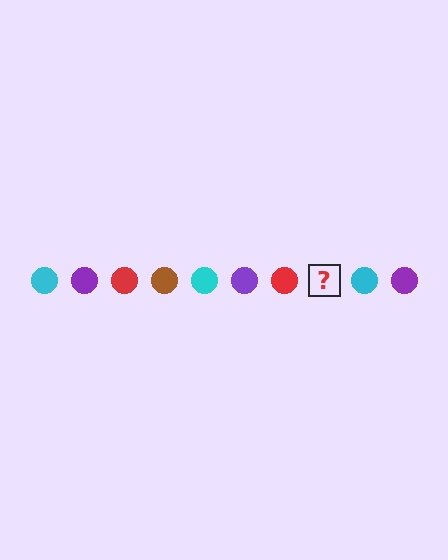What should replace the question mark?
The question mark should be replaced with a brown circle.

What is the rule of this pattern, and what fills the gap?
The rule is that the pattern cycles through cyan, purple, red, brown circles. The gap should be filled with a brown circle.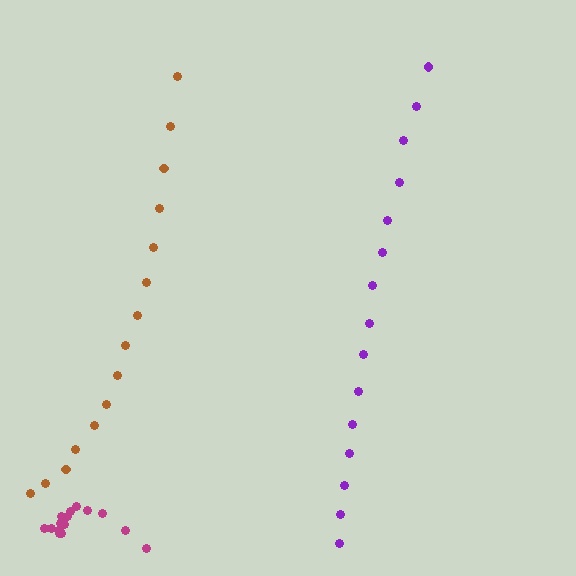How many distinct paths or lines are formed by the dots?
There are 3 distinct paths.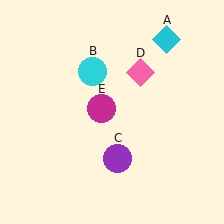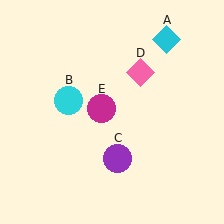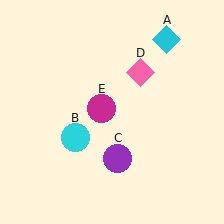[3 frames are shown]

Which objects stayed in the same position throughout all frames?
Cyan diamond (object A) and purple circle (object C) and pink diamond (object D) and magenta circle (object E) remained stationary.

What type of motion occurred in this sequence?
The cyan circle (object B) rotated counterclockwise around the center of the scene.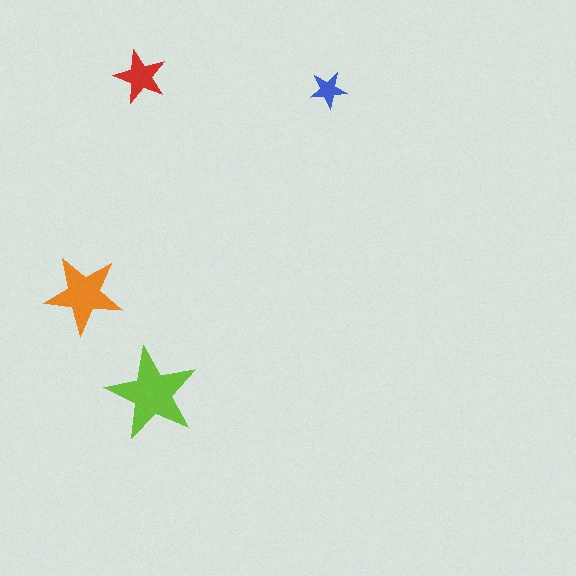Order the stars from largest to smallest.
the lime one, the orange one, the red one, the blue one.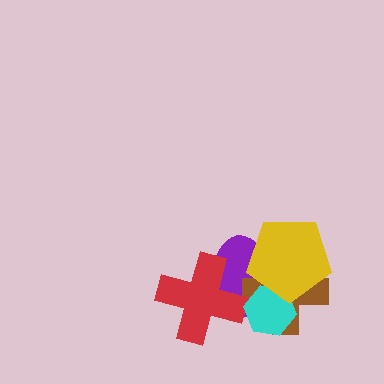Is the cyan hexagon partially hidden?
Yes, it is partially covered by another shape.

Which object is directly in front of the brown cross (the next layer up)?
The cyan hexagon is directly in front of the brown cross.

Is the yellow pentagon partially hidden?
No, no other shape covers it.